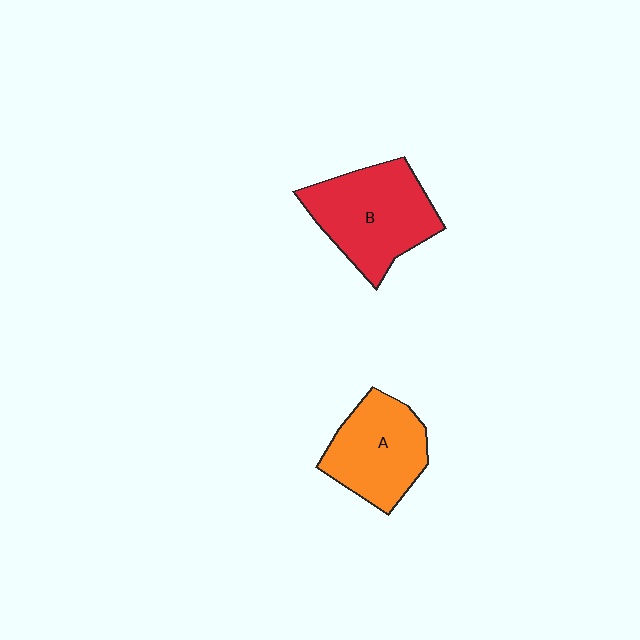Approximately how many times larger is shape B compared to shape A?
Approximately 1.2 times.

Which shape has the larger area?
Shape B (red).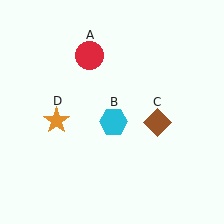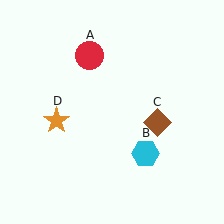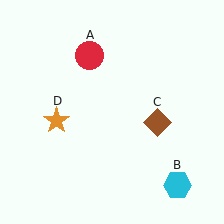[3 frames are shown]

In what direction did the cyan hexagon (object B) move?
The cyan hexagon (object B) moved down and to the right.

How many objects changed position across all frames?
1 object changed position: cyan hexagon (object B).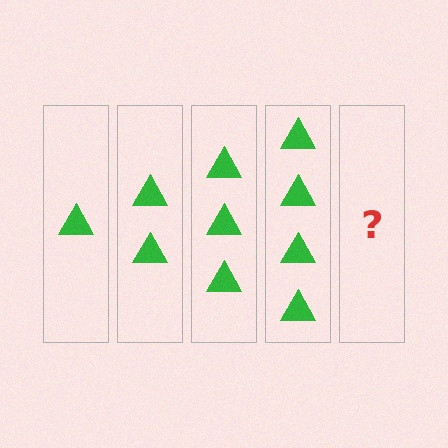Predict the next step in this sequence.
The next step is 5 triangles.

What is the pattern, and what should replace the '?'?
The pattern is that each step adds one more triangle. The '?' should be 5 triangles.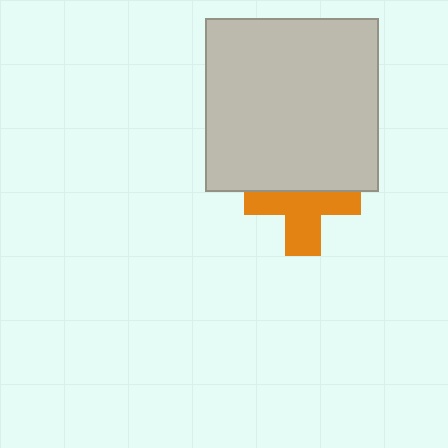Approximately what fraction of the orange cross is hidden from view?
Roughly 41% of the orange cross is hidden behind the light gray square.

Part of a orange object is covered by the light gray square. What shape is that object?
It is a cross.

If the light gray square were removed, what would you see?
You would see the complete orange cross.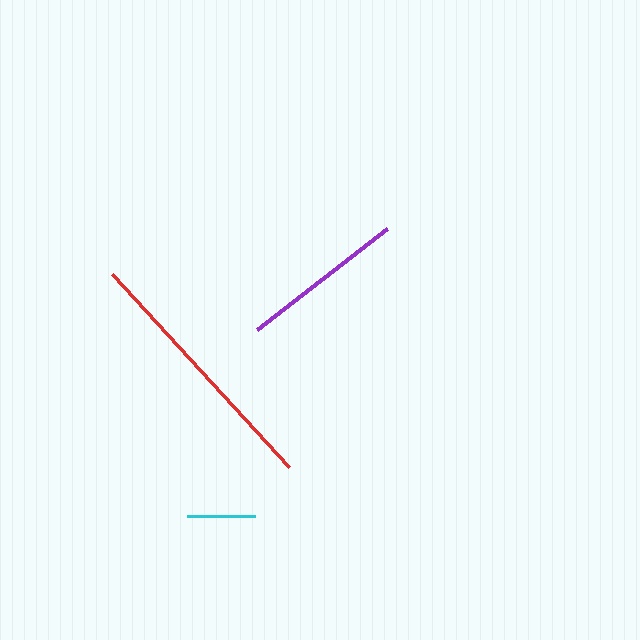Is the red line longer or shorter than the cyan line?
The red line is longer than the cyan line.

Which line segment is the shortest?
The cyan line is the shortest at approximately 68 pixels.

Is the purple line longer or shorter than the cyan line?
The purple line is longer than the cyan line.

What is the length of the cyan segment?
The cyan segment is approximately 68 pixels long.